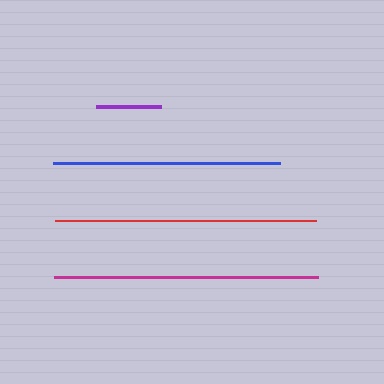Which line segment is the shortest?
The purple line is the shortest at approximately 65 pixels.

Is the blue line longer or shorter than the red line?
The red line is longer than the blue line.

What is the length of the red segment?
The red segment is approximately 261 pixels long.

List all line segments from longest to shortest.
From longest to shortest: magenta, red, blue, purple.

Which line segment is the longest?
The magenta line is the longest at approximately 265 pixels.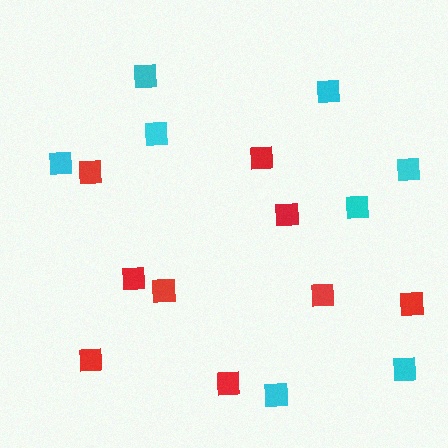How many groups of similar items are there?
There are 2 groups: one group of red squares (9) and one group of cyan squares (8).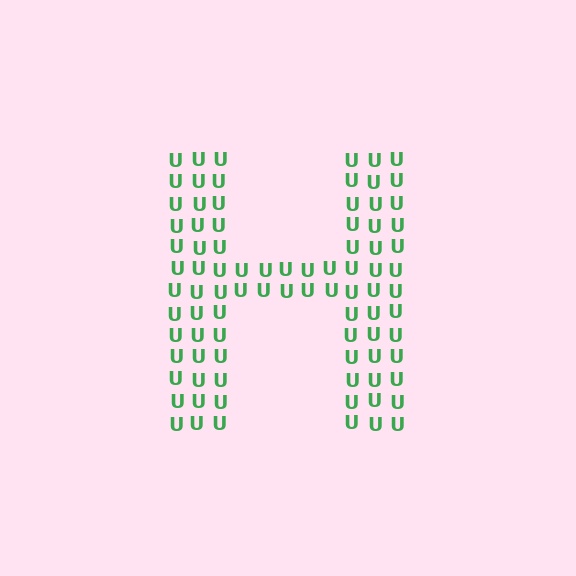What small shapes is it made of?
It is made of small letter U's.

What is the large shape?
The large shape is the letter H.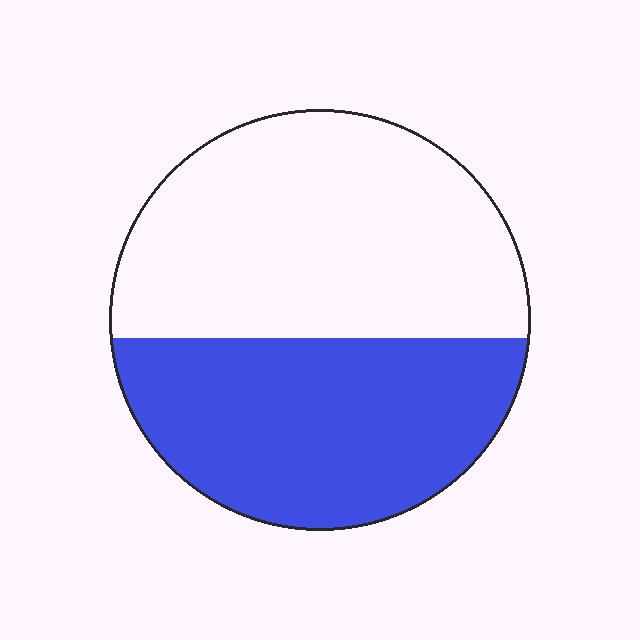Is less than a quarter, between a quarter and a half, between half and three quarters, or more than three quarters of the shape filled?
Between a quarter and a half.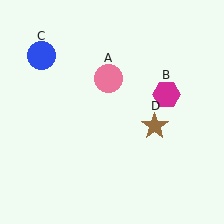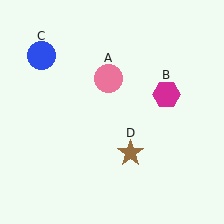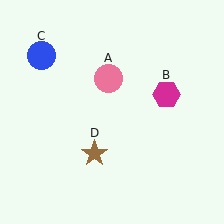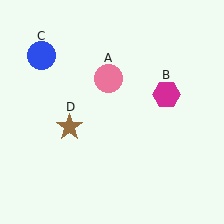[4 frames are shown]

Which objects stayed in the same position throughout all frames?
Pink circle (object A) and magenta hexagon (object B) and blue circle (object C) remained stationary.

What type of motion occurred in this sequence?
The brown star (object D) rotated clockwise around the center of the scene.